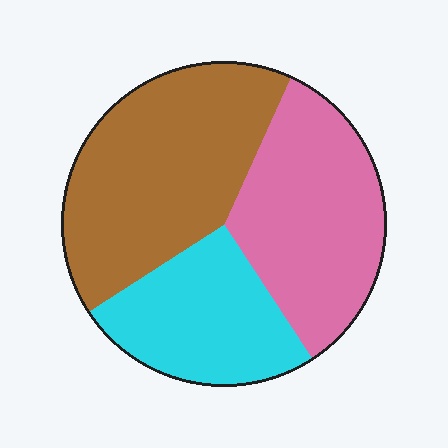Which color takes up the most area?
Brown, at roughly 40%.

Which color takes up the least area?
Cyan, at roughly 25%.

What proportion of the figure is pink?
Pink takes up about one third (1/3) of the figure.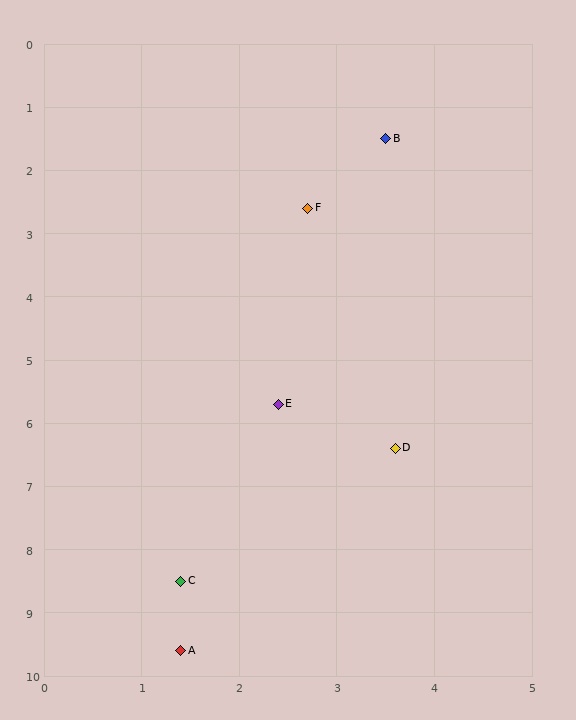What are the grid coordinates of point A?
Point A is at approximately (1.4, 9.6).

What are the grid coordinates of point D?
Point D is at approximately (3.6, 6.4).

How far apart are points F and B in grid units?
Points F and B are about 1.4 grid units apart.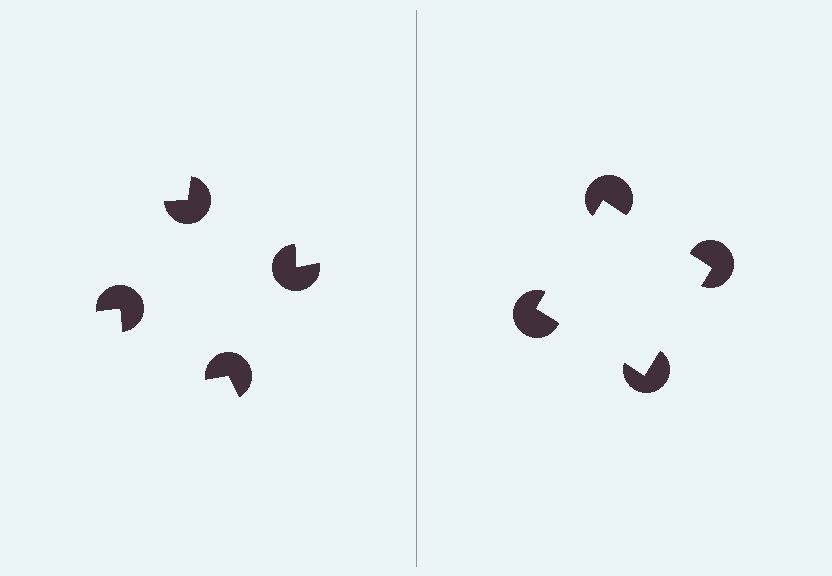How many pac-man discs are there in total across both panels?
8 — 4 on each side.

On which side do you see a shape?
An illusory square appears on the right side. On the left side the wedge cuts are rotated, so no coherent shape forms.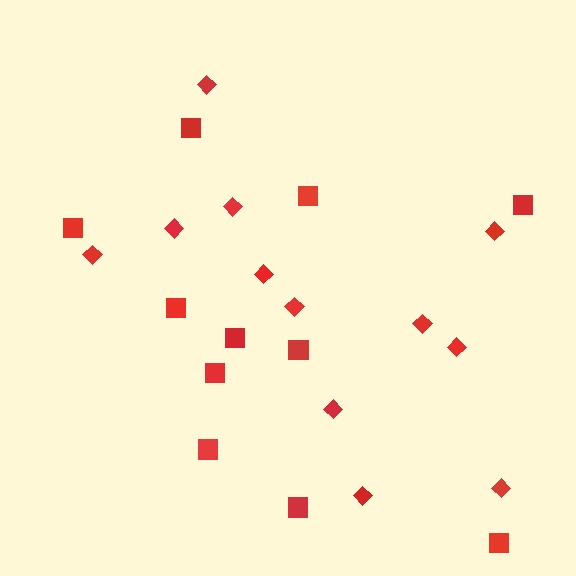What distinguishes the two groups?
There are 2 groups: one group of diamonds (12) and one group of squares (11).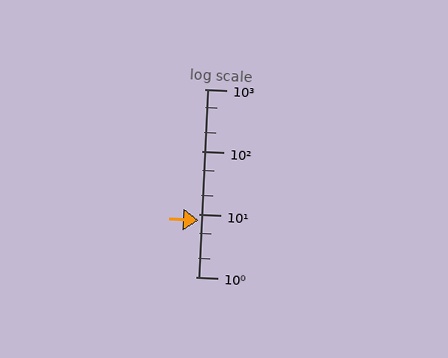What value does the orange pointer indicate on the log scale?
The pointer indicates approximately 7.9.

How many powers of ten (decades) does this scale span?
The scale spans 3 decades, from 1 to 1000.